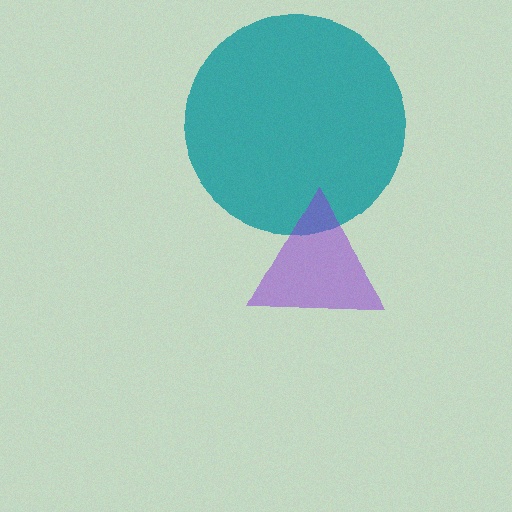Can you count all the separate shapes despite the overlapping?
Yes, there are 2 separate shapes.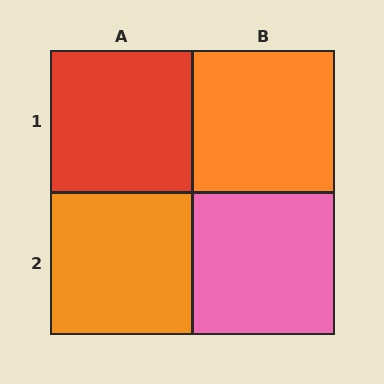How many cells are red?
1 cell is red.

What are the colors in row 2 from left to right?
Orange, pink.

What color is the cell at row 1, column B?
Orange.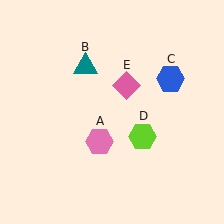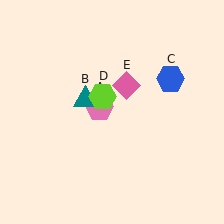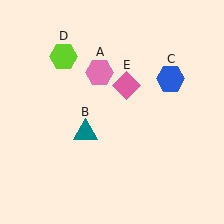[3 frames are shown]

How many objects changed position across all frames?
3 objects changed position: pink hexagon (object A), teal triangle (object B), lime hexagon (object D).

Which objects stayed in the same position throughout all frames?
Blue hexagon (object C) and pink diamond (object E) remained stationary.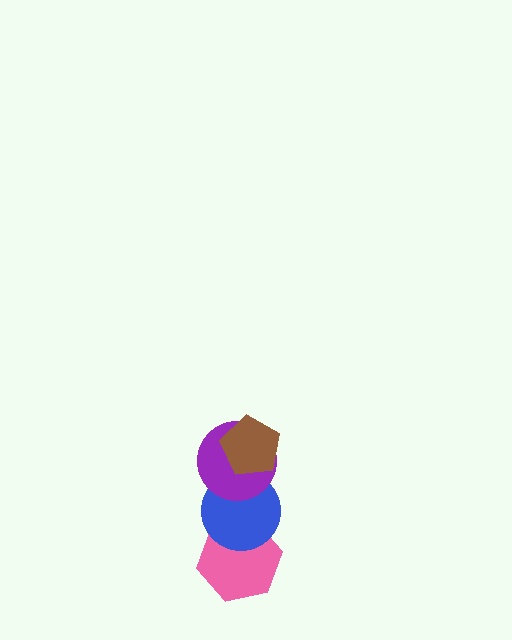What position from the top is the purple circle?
The purple circle is 2nd from the top.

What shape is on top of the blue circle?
The purple circle is on top of the blue circle.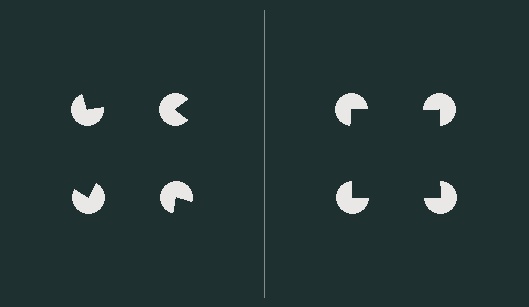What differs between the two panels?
The pac-man discs are positioned identically on both sides; only the wedge orientations differ. On the right they align to a square; on the left they are misaligned.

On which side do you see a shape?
An illusory square appears on the right side. On the left side the wedge cuts are rotated, so no coherent shape forms.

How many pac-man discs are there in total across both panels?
8 — 4 on each side.